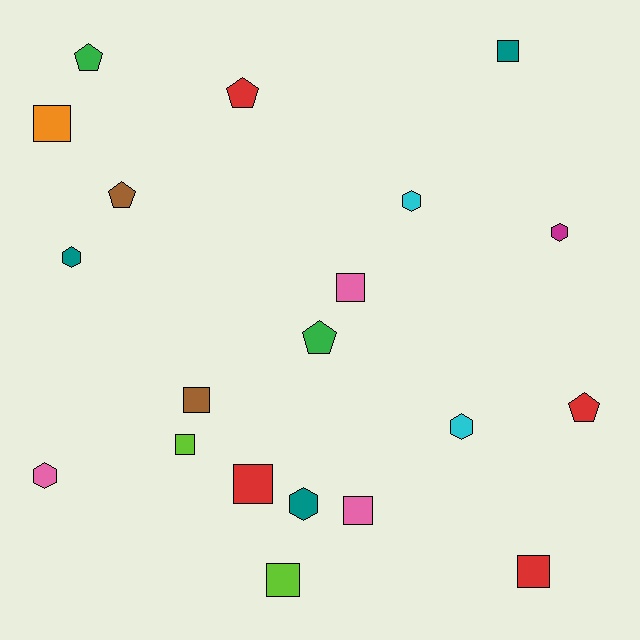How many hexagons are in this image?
There are 6 hexagons.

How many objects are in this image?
There are 20 objects.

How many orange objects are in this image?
There is 1 orange object.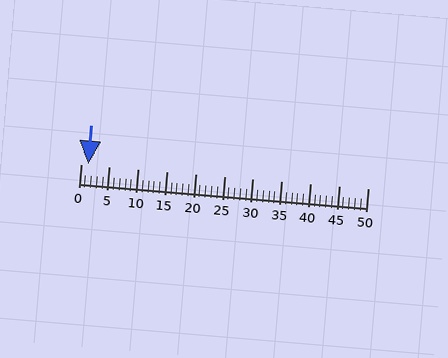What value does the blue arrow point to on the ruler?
The blue arrow points to approximately 1.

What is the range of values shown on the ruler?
The ruler shows values from 0 to 50.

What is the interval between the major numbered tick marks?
The major tick marks are spaced 5 units apart.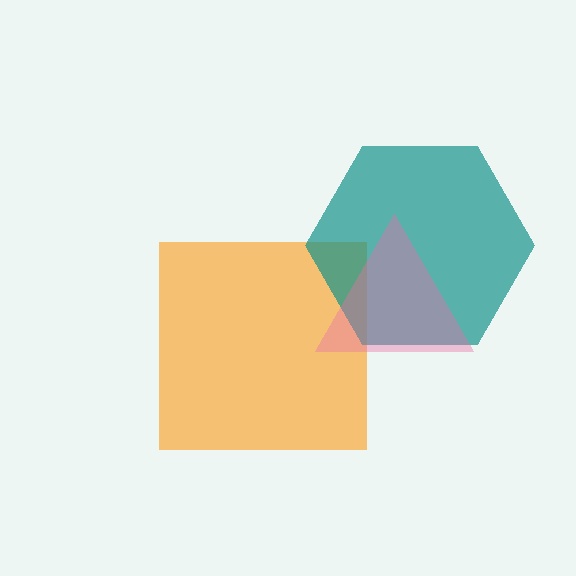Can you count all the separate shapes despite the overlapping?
Yes, there are 3 separate shapes.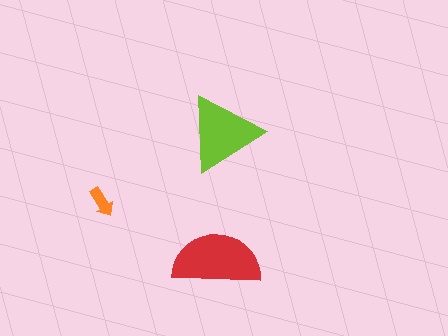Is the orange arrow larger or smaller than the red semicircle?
Smaller.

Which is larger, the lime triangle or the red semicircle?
The red semicircle.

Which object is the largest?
The red semicircle.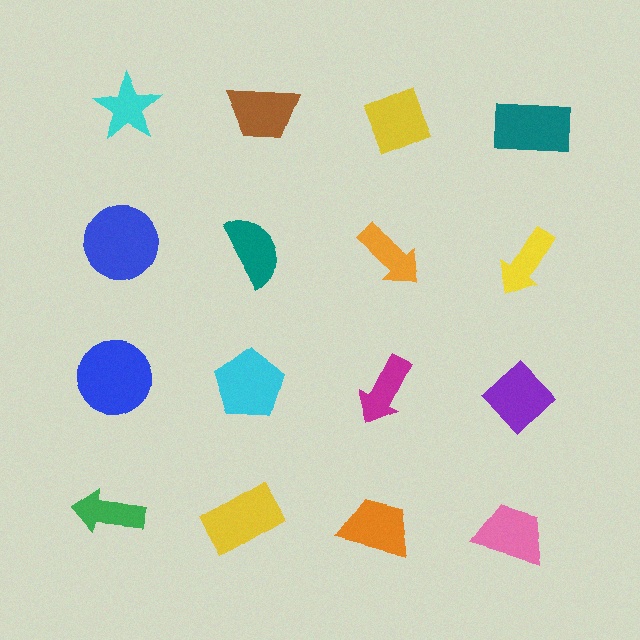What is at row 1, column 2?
A brown trapezoid.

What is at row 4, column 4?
A pink trapezoid.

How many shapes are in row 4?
4 shapes.